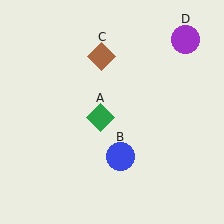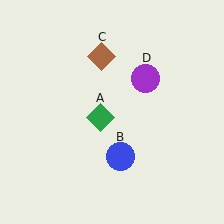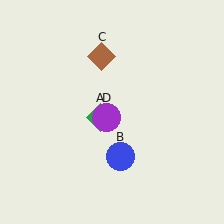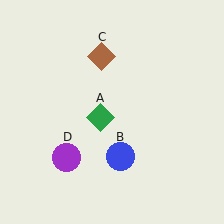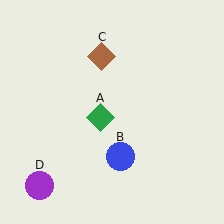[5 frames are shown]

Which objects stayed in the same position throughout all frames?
Green diamond (object A) and blue circle (object B) and brown diamond (object C) remained stationary.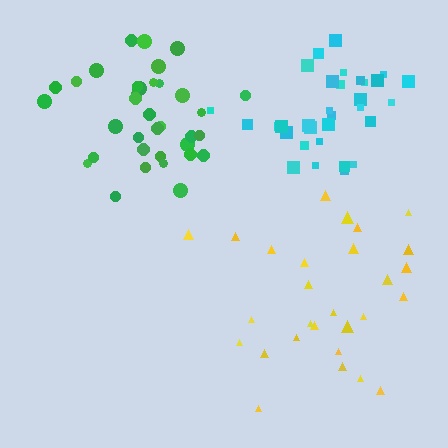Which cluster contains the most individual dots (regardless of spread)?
Green (35).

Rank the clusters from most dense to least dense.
green, cyan, yellow.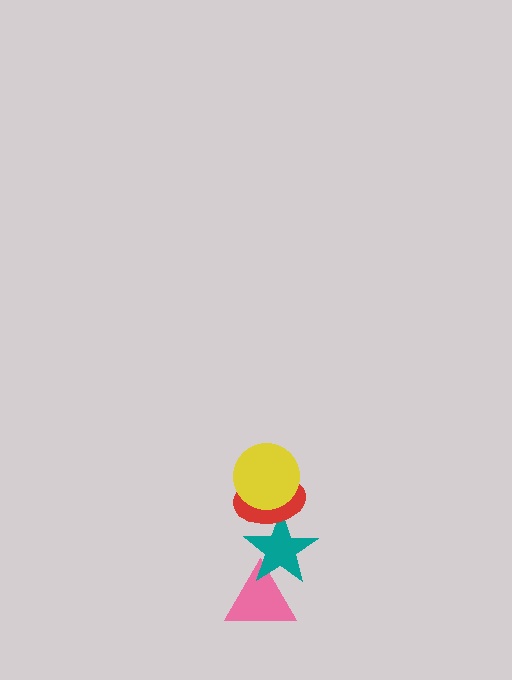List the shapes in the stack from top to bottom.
From top to bottom: the yellow circle, the red ellipse, the teal star, the pink triangle.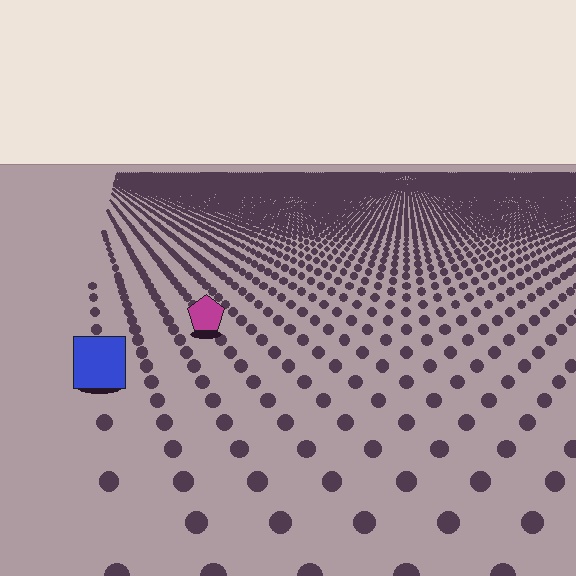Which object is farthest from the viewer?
The magenta pentagon is farthest from the viewer. It appears smaller and the ground texture around it is denser.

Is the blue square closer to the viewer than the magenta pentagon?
Yes. The blue square is closer — you can tell from the texture gradient: the ground texture is coarser near it.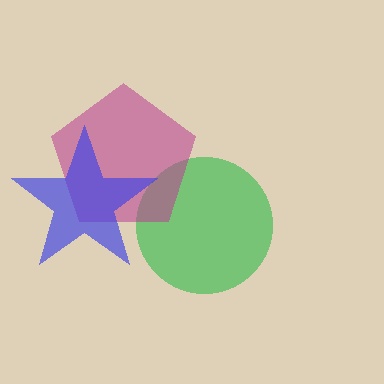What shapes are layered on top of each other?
The layered shapes are: a green circle, a magenta pentagon, a blue star.